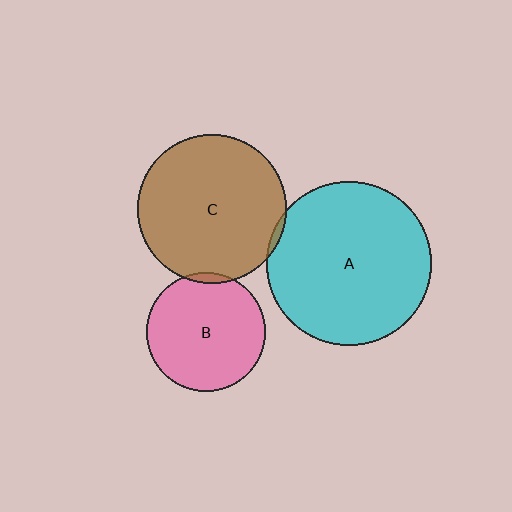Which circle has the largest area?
Circle A (cyan).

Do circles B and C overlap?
Yes.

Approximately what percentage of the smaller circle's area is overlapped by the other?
Approximately 5%.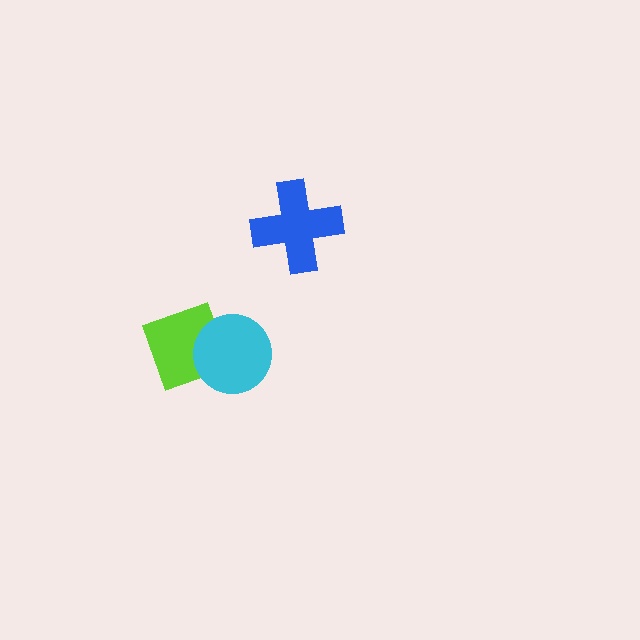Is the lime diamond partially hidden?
Yes, it is partially covered by another shape.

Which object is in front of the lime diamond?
The cyan circle is in front of the lime diamond.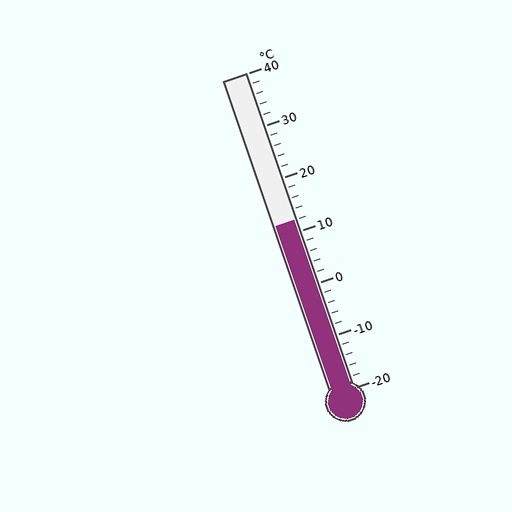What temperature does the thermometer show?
The thermometer shows approximately 12°C.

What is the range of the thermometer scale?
The thermometer scale ranges from -20°C to 40°C.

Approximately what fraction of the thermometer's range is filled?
The thermometer is filled to approximately 55% of its range.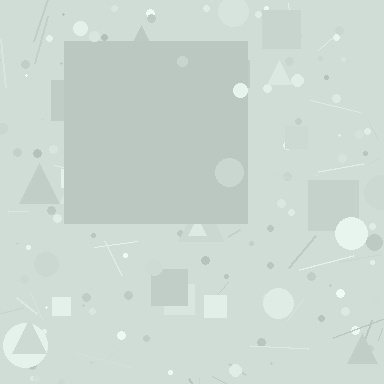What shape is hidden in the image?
A square is hidden in the image.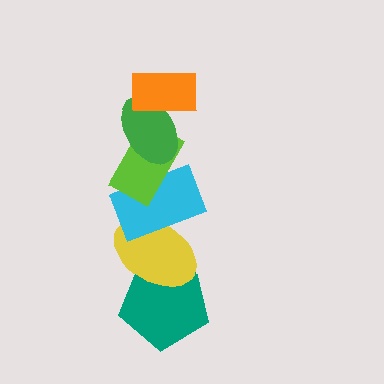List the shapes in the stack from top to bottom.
From top to bottom: the orange rectangle, the green ellipse, the lime rectangle, the cyan rectangle, the yellow ellipse, the teal pentagon.